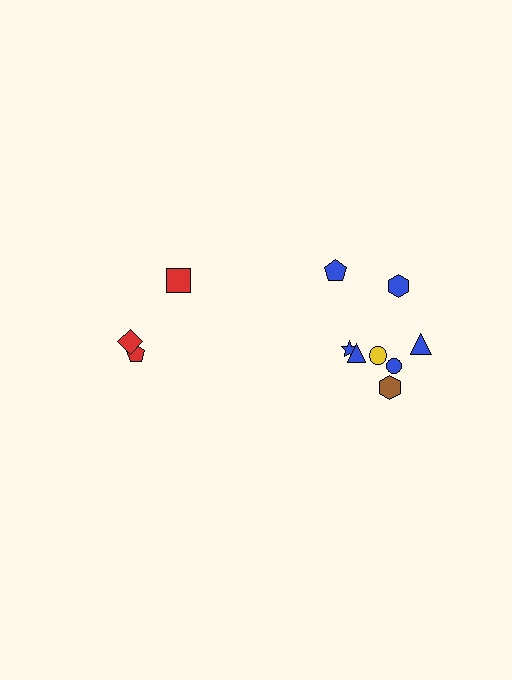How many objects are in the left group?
There are 3 objects.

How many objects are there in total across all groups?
There are 11 objects.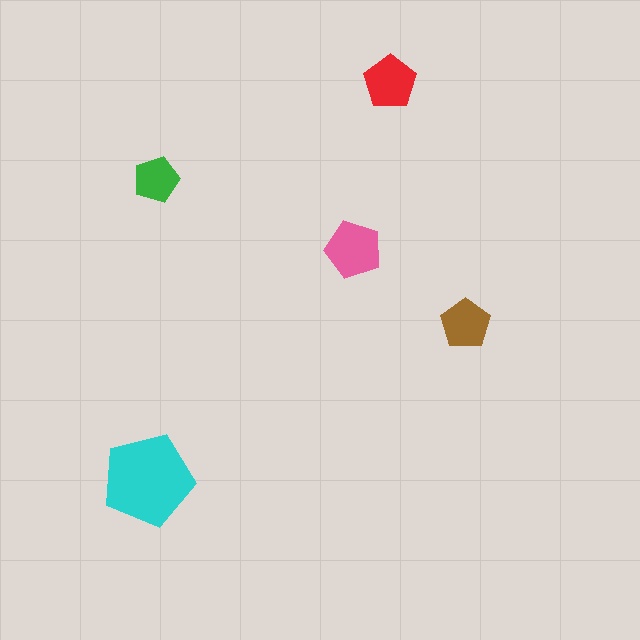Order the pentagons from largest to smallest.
the cyan one, the pink one, the red one, the brown one, the green one.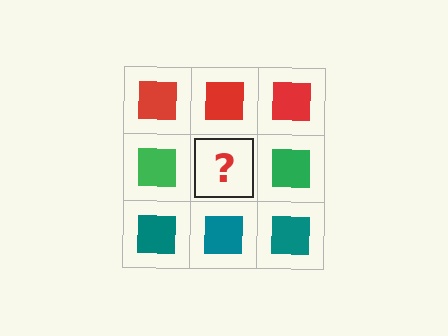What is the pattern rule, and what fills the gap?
The rule is that each row has a consistent color. The gap should be filled with a green square.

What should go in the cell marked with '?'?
The missing cell should contain a green square.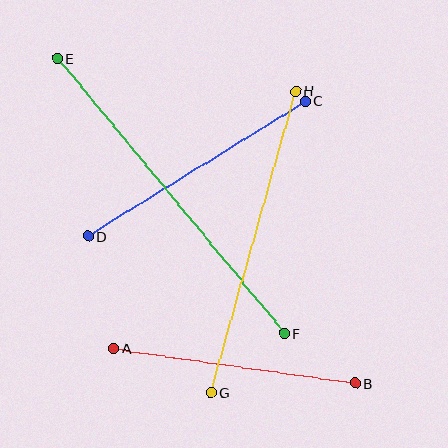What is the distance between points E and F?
The distance is approximately 357 pixels.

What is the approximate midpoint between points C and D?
The midpoint is at approximately (197, 169) pixels.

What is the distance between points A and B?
The distance is approximately 244 pixels.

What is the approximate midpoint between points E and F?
The midpoint is at approximately (171, 196) pixels.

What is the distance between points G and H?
The distance is approximately 313 pixels.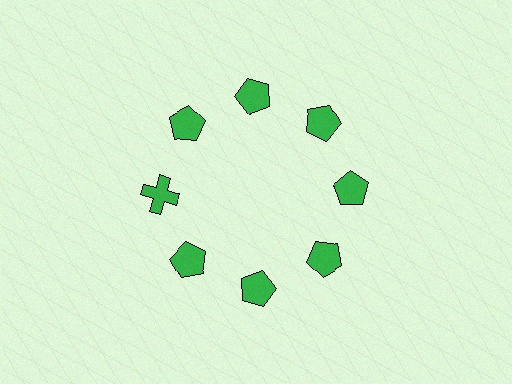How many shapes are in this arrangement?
There are 8 shapes arranged in a ring pattern.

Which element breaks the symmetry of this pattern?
The green cross at roughly the 9 o'clock position breaks the symmetry. All other shapes are green pentagons.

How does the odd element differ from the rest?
It has a different shape: cross instead of pentagon.